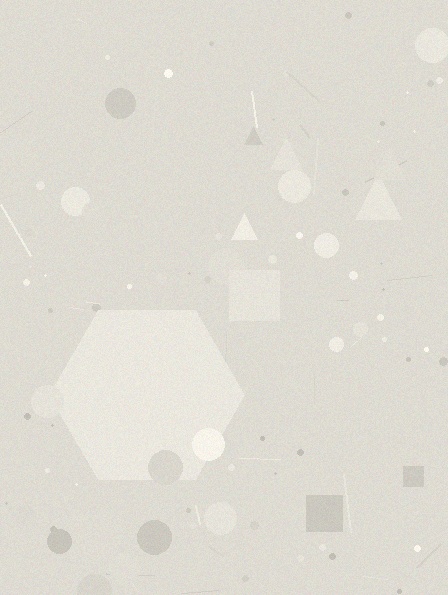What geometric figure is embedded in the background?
A hexagon is embedded in the background.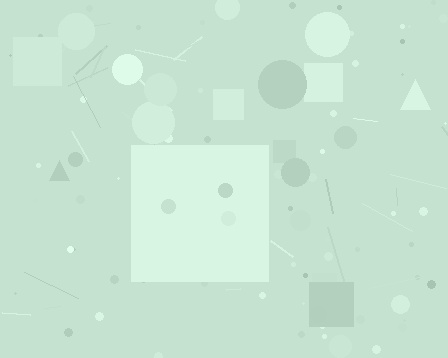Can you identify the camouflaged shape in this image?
The camouflaged shape is a square.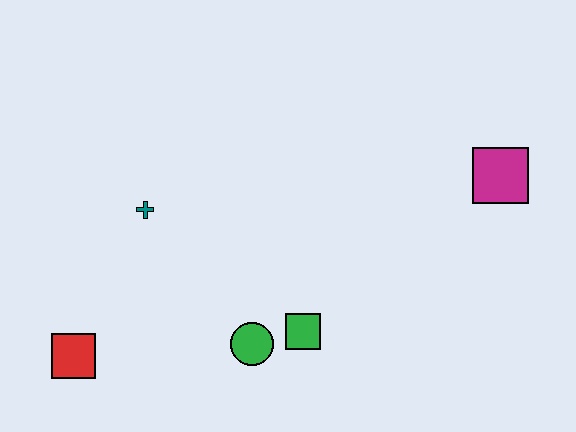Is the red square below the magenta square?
Yes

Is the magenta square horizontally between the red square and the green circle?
No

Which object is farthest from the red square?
The magenta square is farthest from the red square.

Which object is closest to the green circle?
The green square is closest to the green circle.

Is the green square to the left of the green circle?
No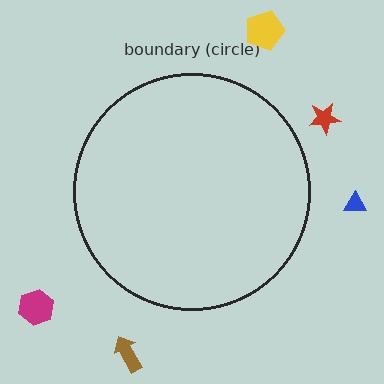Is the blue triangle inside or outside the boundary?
Outside.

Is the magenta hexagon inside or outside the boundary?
Outside.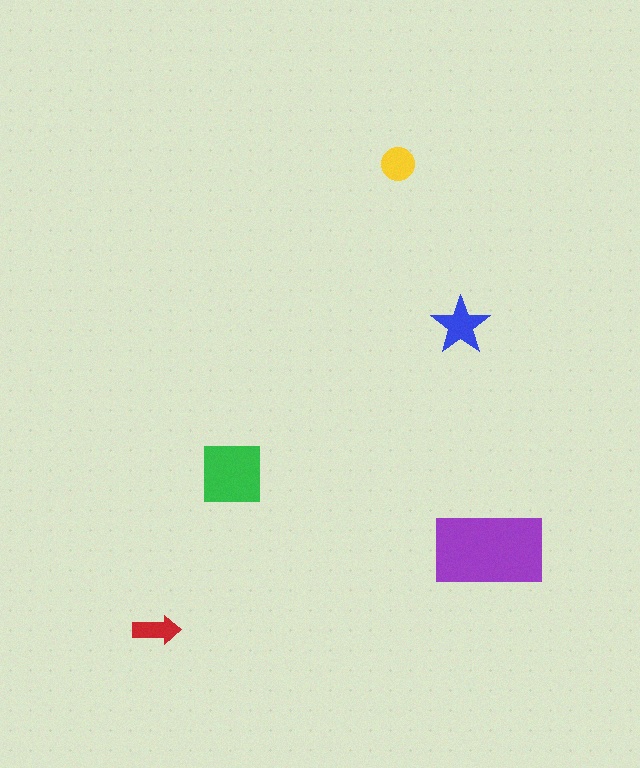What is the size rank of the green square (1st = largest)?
2nd.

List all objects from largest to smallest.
The purple rectangle, the green square, the blue star, the yellow circle, the red arrow.